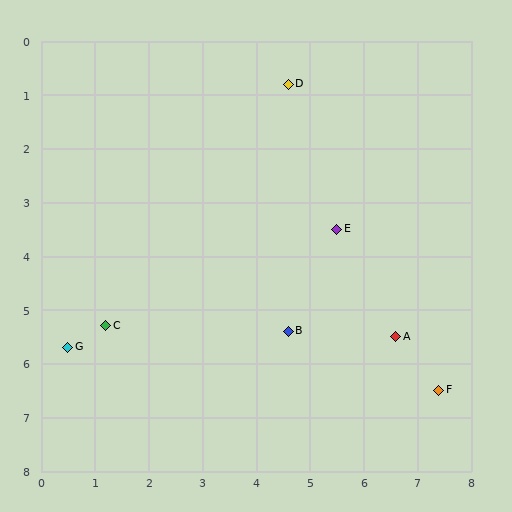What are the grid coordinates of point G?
Point G is at approximately (0.5, 5.7).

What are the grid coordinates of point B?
Point B is at approximately (4.6, 5.4).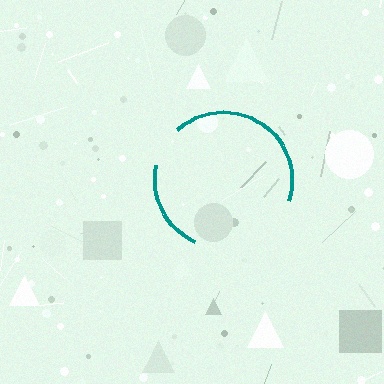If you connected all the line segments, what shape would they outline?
They would outline a circle.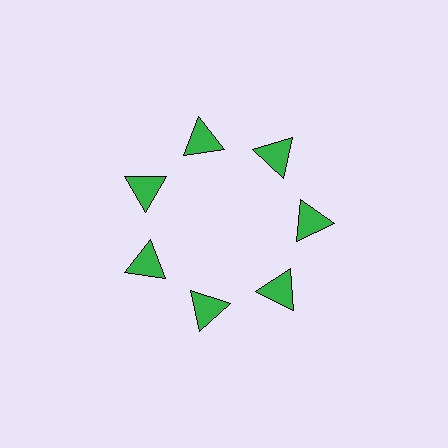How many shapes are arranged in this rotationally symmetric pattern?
There are 7 shapes, arranged in 7 groups of 1.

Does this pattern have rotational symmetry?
Yes, this pattern has 7-fold rotational symmetry. It looks the same after rotating 51 degrees around the center.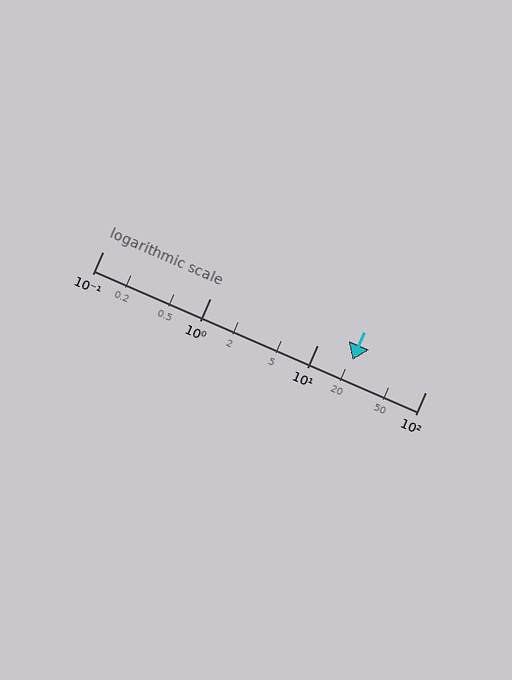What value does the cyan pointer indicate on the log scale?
The pointer indicates approximately 21.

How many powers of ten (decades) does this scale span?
The scale spans 3 decades, from 0.1 to 100.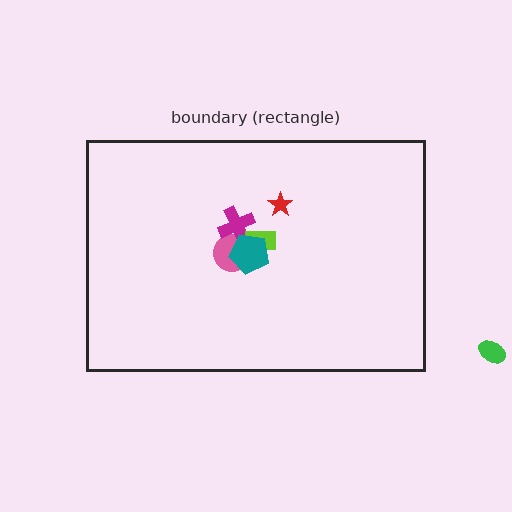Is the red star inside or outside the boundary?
Inside.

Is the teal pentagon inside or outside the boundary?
Inside.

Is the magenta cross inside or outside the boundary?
Inside.